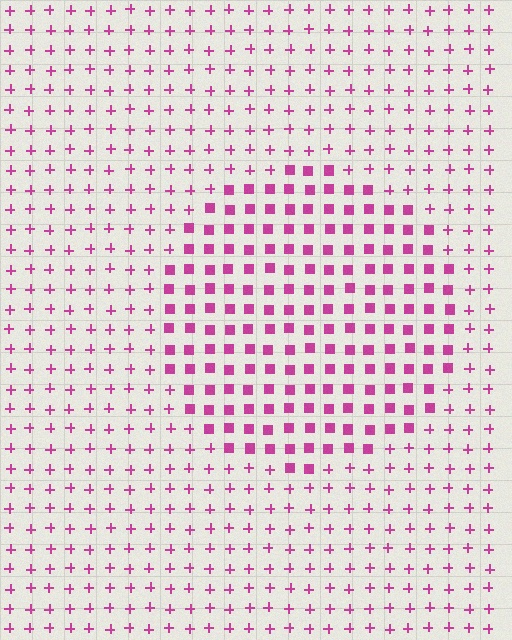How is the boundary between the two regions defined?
The boundary is defined by a change in element shape: squares inside vs. plus signs outside. All elements share the same color and spacing.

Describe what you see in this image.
The image is filled with small magenta elements arranged in a uniform grid. A circle-shaped region contains squares, while the surrounding area contains plus signs. The boundary is defined purely by the change in element shape.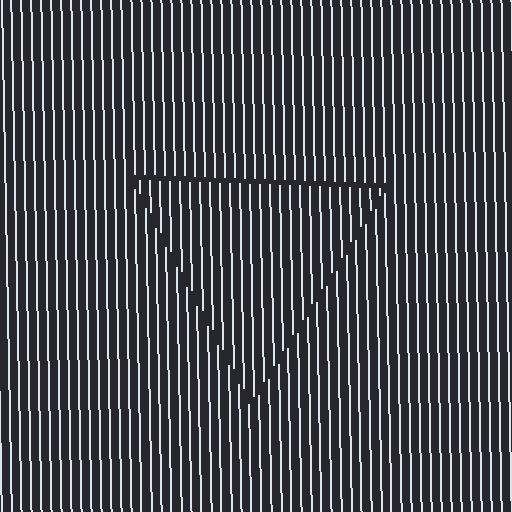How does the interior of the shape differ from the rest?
The interior of the shape contains the same grating, shifted by half a period — the contour is defined by the phase discontinuity where line-ends from the inner and outer gratings abut.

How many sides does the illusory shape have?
3 sides — the line-ends trace a triangle.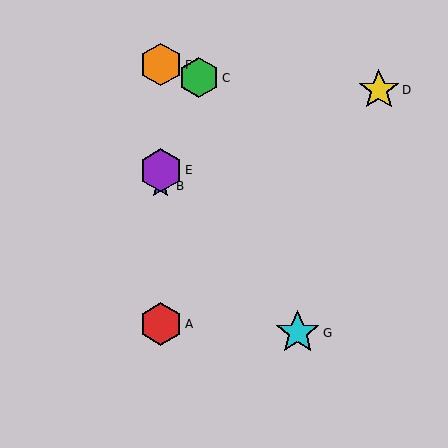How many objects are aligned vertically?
4 objects (A, B, E, F) are aligned vertically.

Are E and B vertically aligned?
Yes, both are at x≈161.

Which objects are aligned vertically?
Objects A, B, E, F are aligned vertically.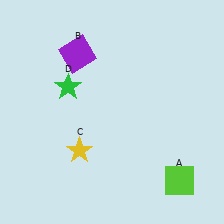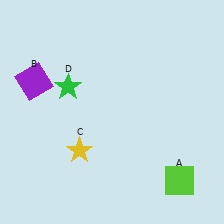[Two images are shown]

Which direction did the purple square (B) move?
The purple square (B) moved left.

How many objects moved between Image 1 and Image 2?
1 object moved between the two images.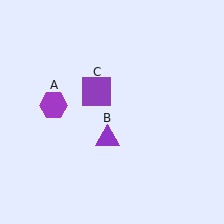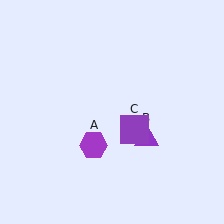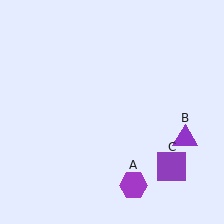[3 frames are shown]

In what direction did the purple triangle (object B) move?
The purple triangle (object B) moved right.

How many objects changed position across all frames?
3 objects changed position: purple hexagon (object A), purple triangle (object B), purple square (object C).